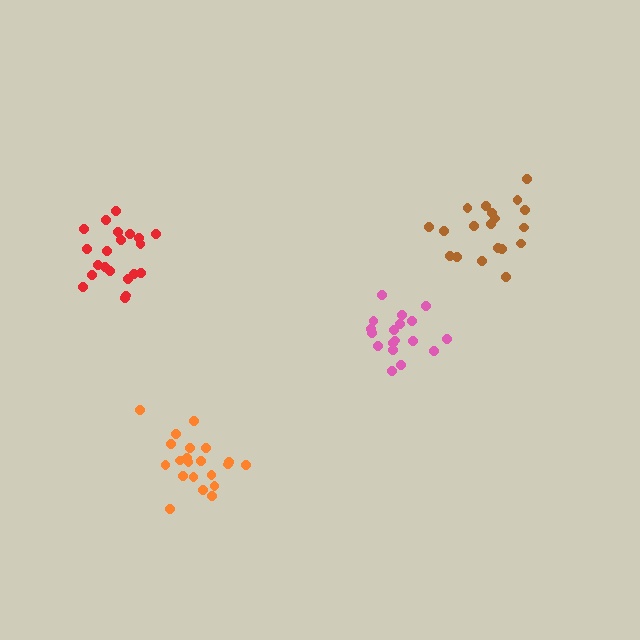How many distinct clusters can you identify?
There are 4 distinct clusters.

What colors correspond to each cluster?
The clusters are colored: pink, brown, orange, red.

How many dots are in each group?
Group 1: 18 dots, Group 2: 19 dots, Group 3: 21 dots, Group 4: 21 dots (79 total).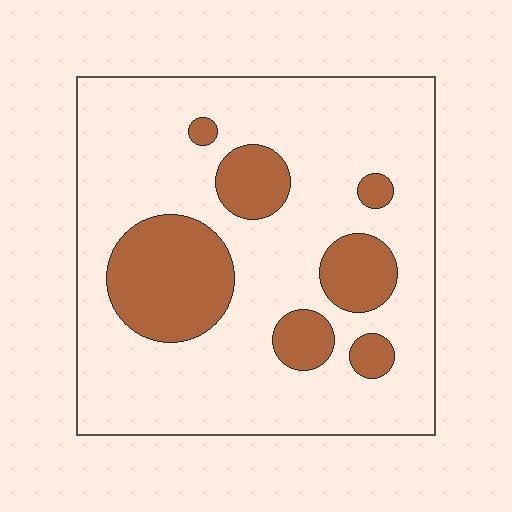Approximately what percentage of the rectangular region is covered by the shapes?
Approximately 20%.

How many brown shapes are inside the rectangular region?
7.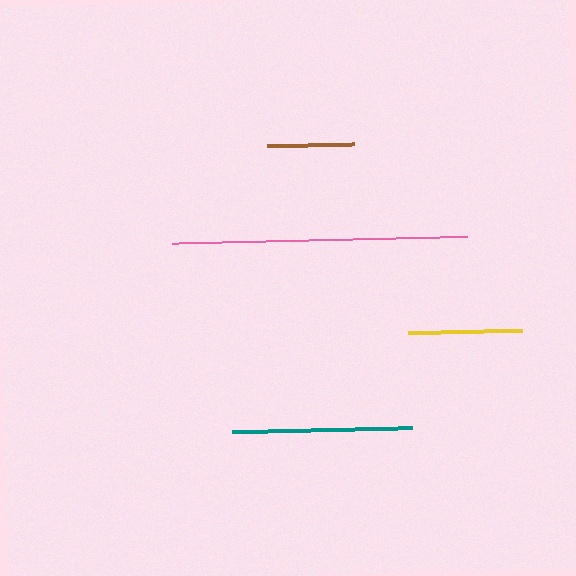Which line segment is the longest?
The pink line is the longest at approximately 295 pixels.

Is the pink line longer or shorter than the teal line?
The pink line is longer than the teal line.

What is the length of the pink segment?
The pink segment is approximately 295 pixels long.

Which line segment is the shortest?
The brown line is the shortest at approximately 88 pixels.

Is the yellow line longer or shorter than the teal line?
The teal line is longer than the yellow line.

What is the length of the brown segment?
The brown segment is approximately 88 pixels long.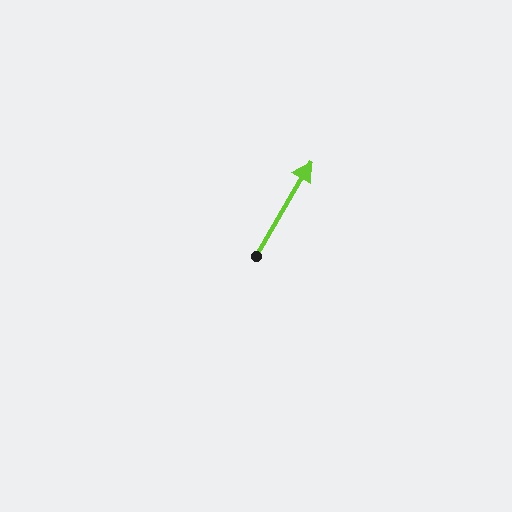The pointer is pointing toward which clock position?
Roughly 1 o'clock.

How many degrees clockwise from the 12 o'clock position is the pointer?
Approximately 30 degrees.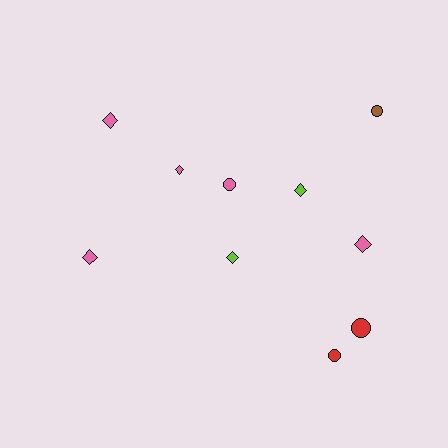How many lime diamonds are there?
There are 2 lime diamonds.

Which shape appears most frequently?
Diamond, with 6 objects.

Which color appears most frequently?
Pink, with 5 objects.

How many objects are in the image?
There are 10 objects.